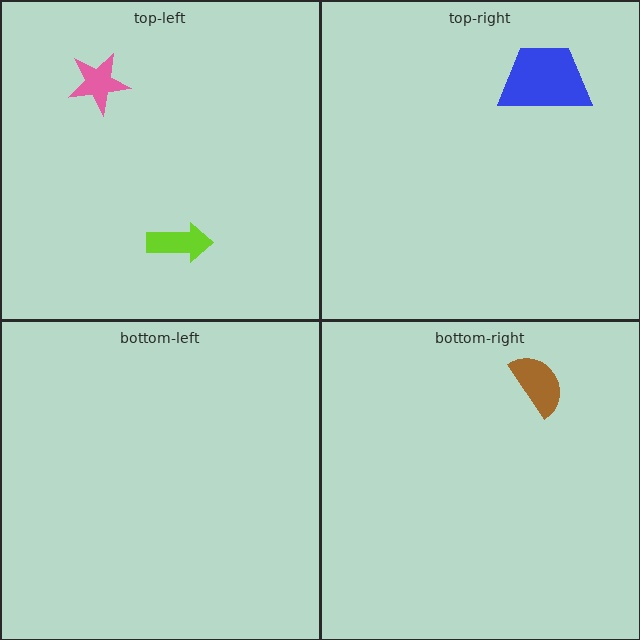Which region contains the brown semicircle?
The bottom-right region.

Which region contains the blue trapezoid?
The top-right region.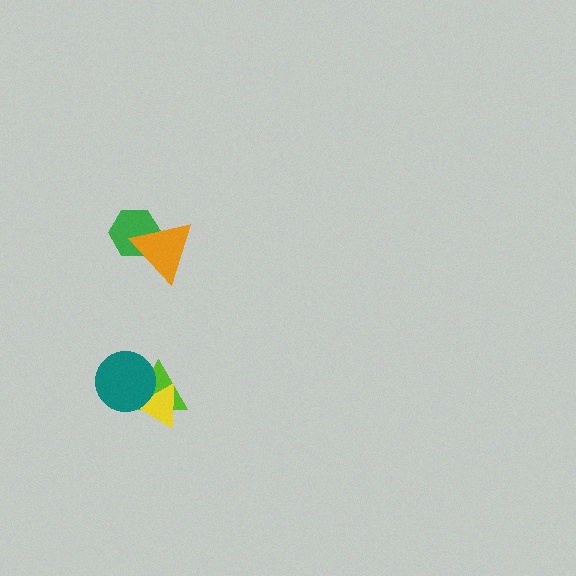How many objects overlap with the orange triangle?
1 object overlaps with the orange triangle.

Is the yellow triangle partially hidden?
Yes, it is partially covered by another shape.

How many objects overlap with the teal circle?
2 objects overlap with the teal circle.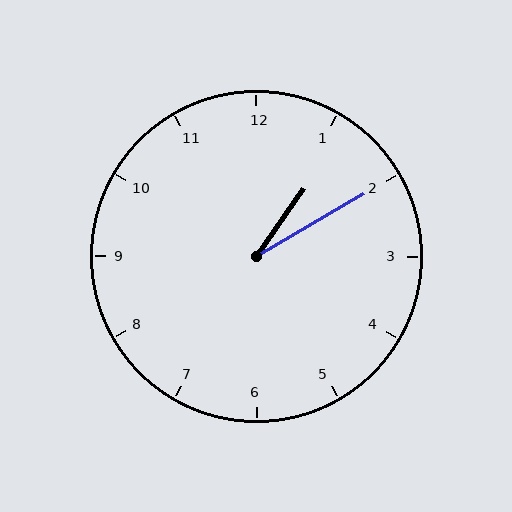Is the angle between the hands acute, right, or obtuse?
It is acute.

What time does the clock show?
1:10.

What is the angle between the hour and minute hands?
Approximately 25 degrees.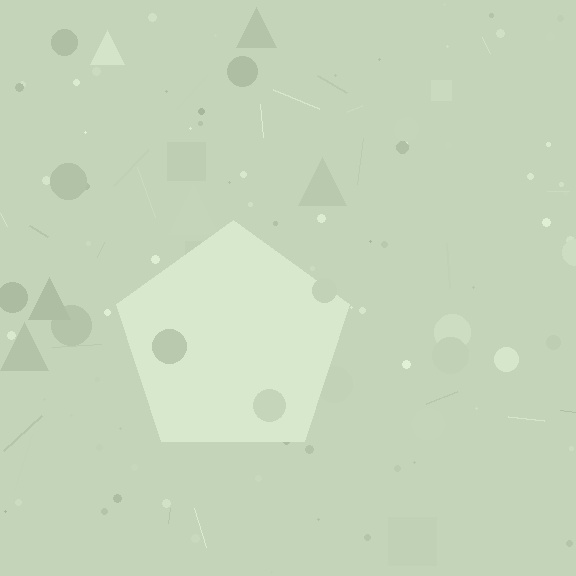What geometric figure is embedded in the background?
A pentagon is embedded in the background.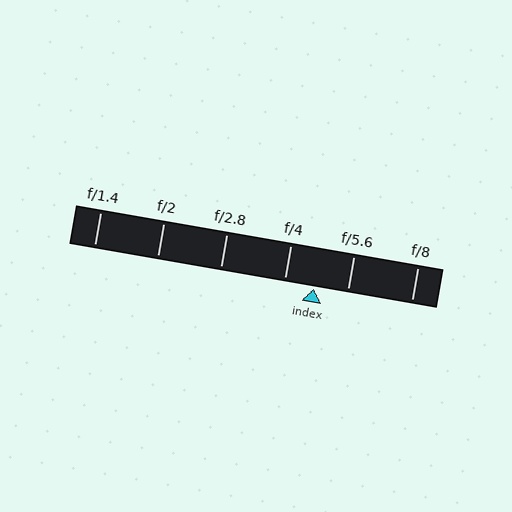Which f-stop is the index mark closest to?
The index mark is closest to f/4.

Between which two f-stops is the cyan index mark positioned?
The index mark is between f/4 and f/5.6.